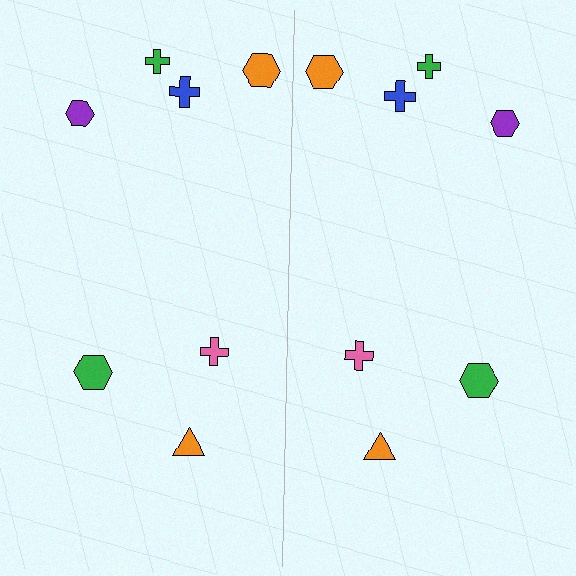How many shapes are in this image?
There are 14 shapes in this image.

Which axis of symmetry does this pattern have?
The pattern has a vertical axis of symmetry running through the center of the image.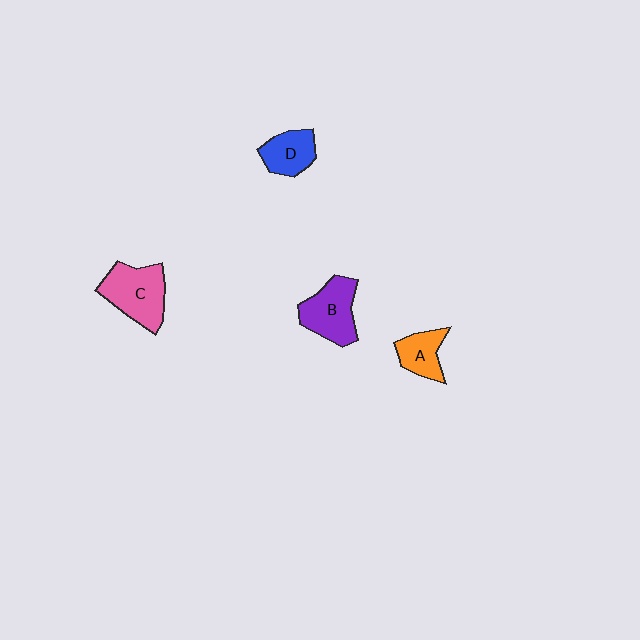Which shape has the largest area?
Shape C (pink).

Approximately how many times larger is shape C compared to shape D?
Approximately 1.6 times.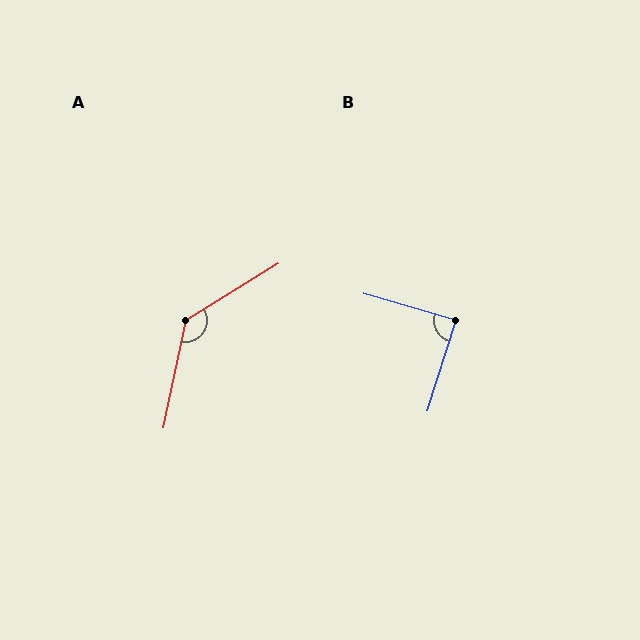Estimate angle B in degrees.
Approximately 88 degrees.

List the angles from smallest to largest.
B (88°), A (133°).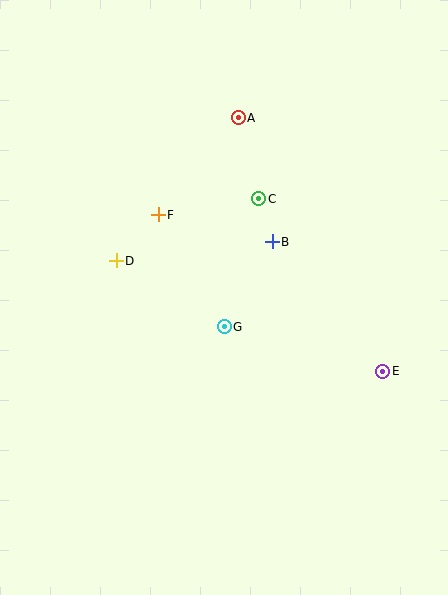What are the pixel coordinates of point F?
Point F is at (158, 215).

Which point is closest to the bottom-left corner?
Point G is closest to the bottom-left corner.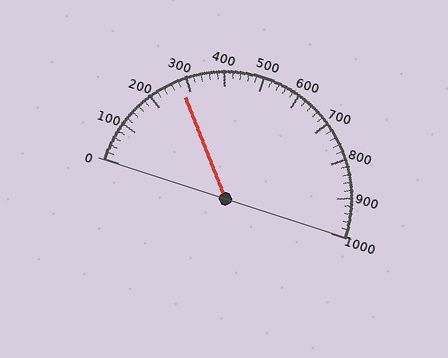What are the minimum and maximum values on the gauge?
The gauge ranges from 0 to 1000.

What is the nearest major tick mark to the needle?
The nearest major tick mark is 300.